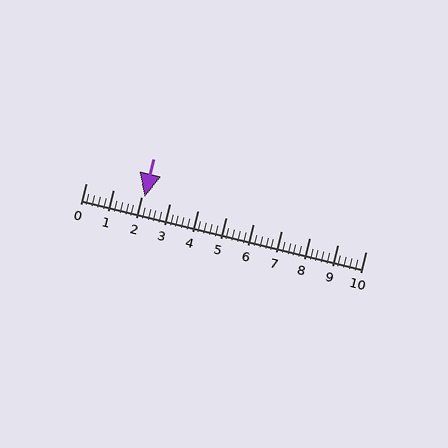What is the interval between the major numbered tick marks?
The major tick marks are spaced 1 units apart.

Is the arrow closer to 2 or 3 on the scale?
The arrow is closer to 2.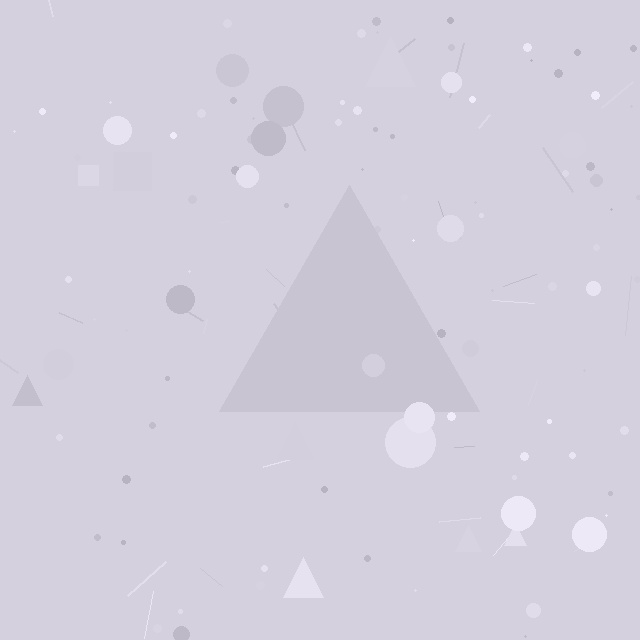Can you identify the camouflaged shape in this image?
The camouflaged shape is a triangle.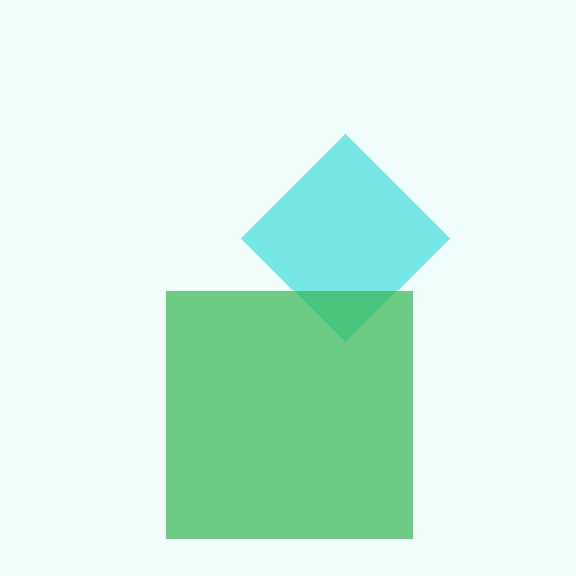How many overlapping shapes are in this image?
There are 2 overlapping shapes in the image.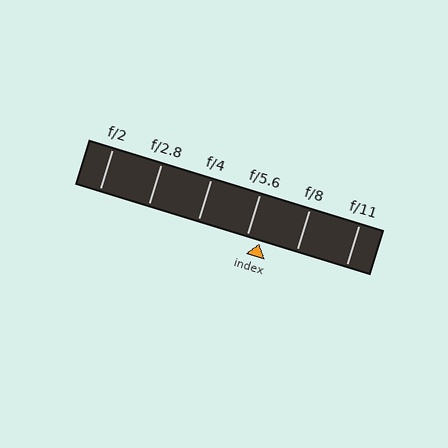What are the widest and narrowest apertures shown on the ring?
The widest aperture shown is f/2 and the narrowest is f/11.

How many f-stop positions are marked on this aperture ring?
There are 6 f-stop positions marked.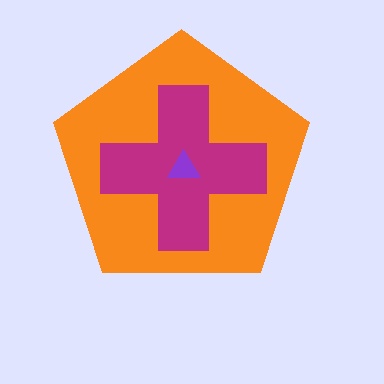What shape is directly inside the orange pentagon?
The magenta cross.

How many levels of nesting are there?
3.